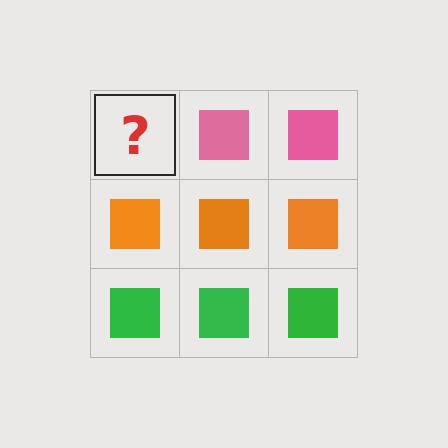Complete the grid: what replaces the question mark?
The question mark should be replaced with a pink square.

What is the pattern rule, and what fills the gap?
The rule is that each row has a consistent color. The gap should be filled with a pink square.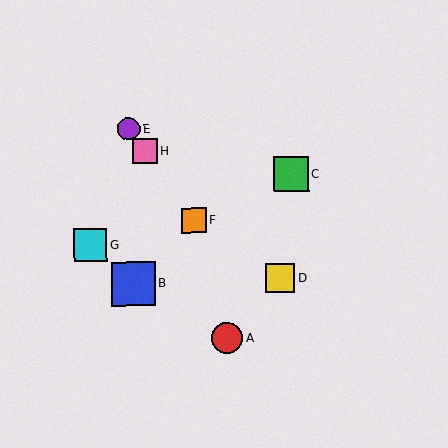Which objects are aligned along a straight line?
Objects E, F, H are aligned along a straight line.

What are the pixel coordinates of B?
Object B is at (133, 284).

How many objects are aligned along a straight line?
3 objects (E, F, H) are aligned along a straight line.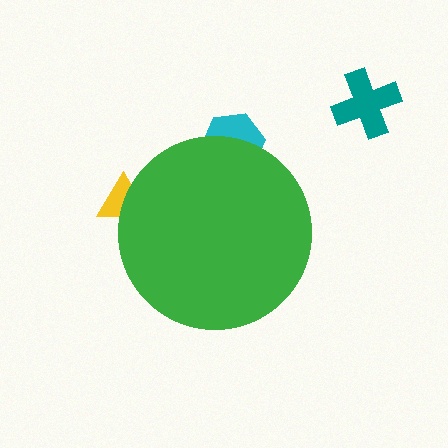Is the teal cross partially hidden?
No, the teal cross is fully visible.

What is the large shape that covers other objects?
A green circle.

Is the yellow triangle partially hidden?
Yes, the yellow triangle is partially hidden behind the green circle.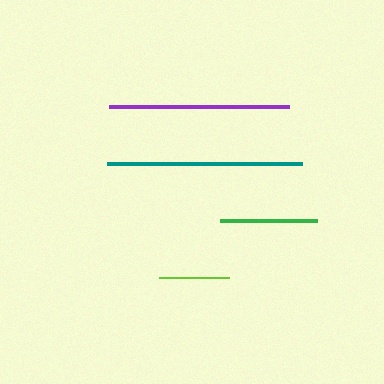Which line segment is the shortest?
The lime line is the shortest at approximately 71 pixels.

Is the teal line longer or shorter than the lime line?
The teal line is longer than the lime line.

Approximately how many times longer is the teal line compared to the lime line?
The teal line is approximately 2.8 times the length of the lime line.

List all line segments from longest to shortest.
From longest to shortest: teal, purple, green, lime.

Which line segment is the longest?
The teal line is the longest at approximately 195 pixels.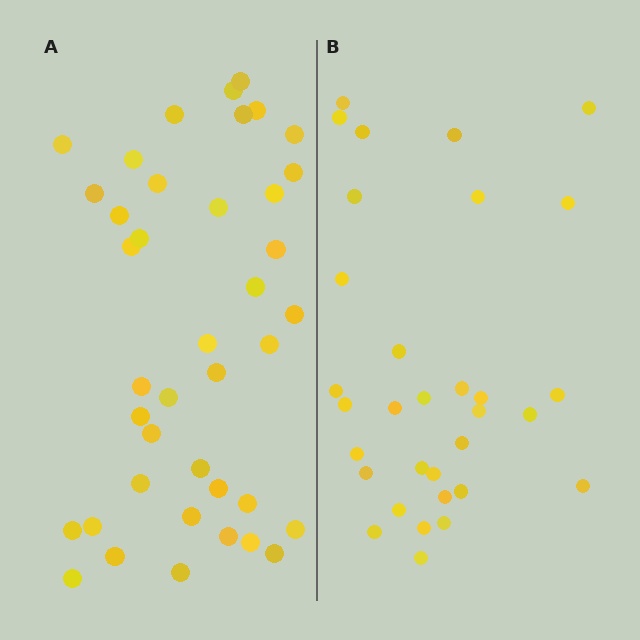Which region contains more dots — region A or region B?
Region A (the left region) has more dots.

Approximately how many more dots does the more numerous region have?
Region A has roughly 8 or so more dots than region B.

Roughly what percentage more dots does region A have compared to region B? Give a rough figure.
About 25% more.